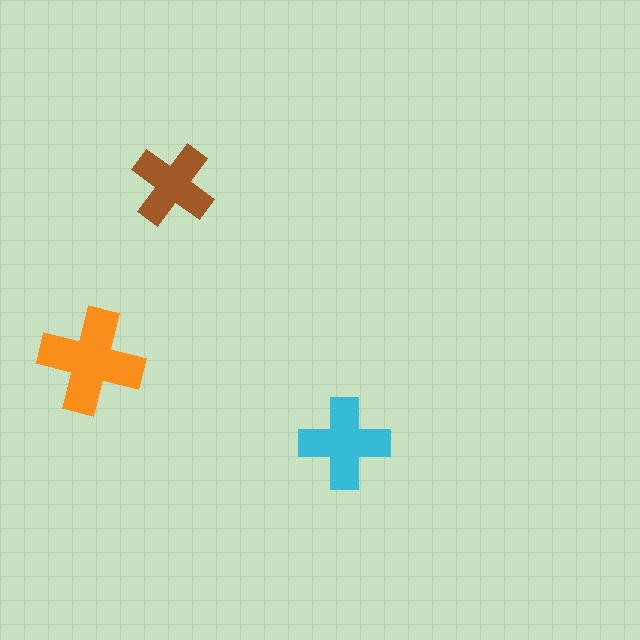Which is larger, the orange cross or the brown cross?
The orange one.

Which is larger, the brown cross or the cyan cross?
The cyan one.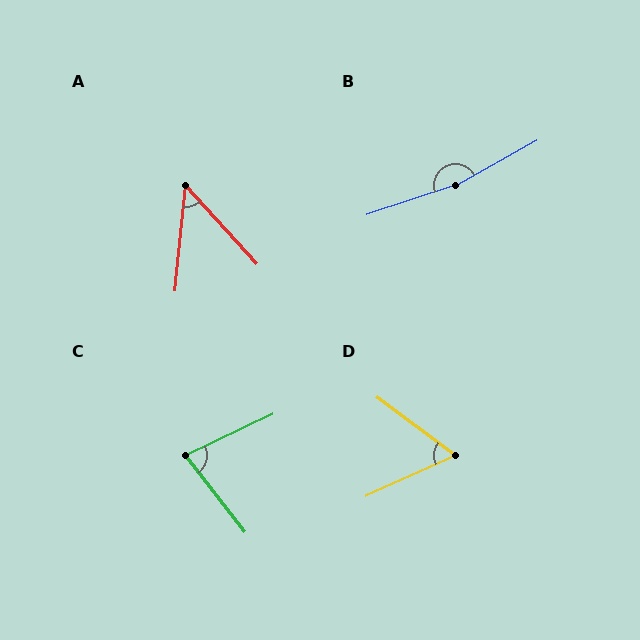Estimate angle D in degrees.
Approximately 61 degrees.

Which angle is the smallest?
A, at approximately 48 degrees.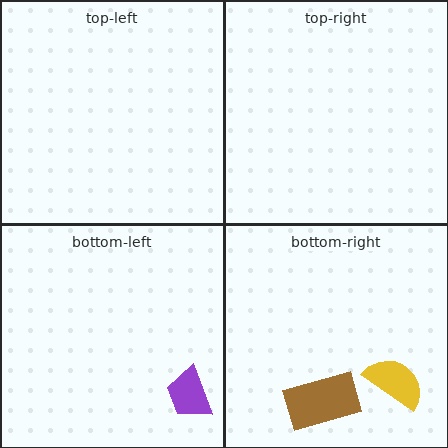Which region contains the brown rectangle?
The bottom-right region.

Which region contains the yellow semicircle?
The bottom-right region.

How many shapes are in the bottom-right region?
2.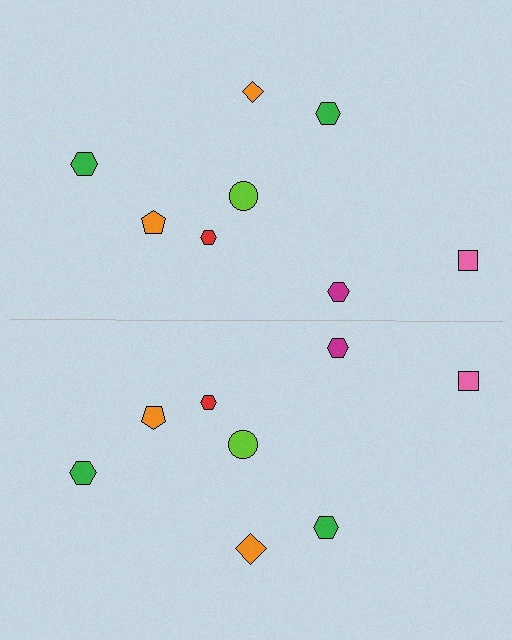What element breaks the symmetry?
The orange diamond on the bottom side has a different size than its mirror counterpart.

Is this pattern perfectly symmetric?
No, the pattern is not perfectly symmetric. The orange diamond on the bottom side has a different size than its mirror counterpart.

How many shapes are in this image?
There are 16 shapes in this image.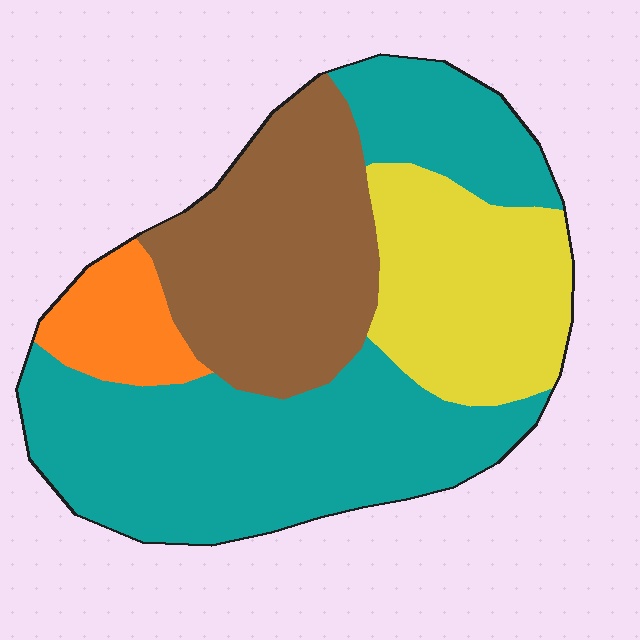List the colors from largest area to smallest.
From largest to smallest: teal, brown, yellow, orange.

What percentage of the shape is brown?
Brown takes up about one quarter (1/4) of the shape.